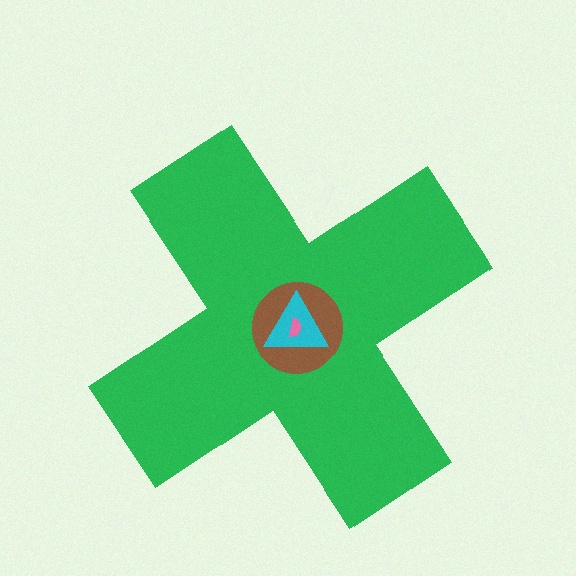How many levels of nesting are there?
4.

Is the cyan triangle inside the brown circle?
Yes.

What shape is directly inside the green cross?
The brown circle.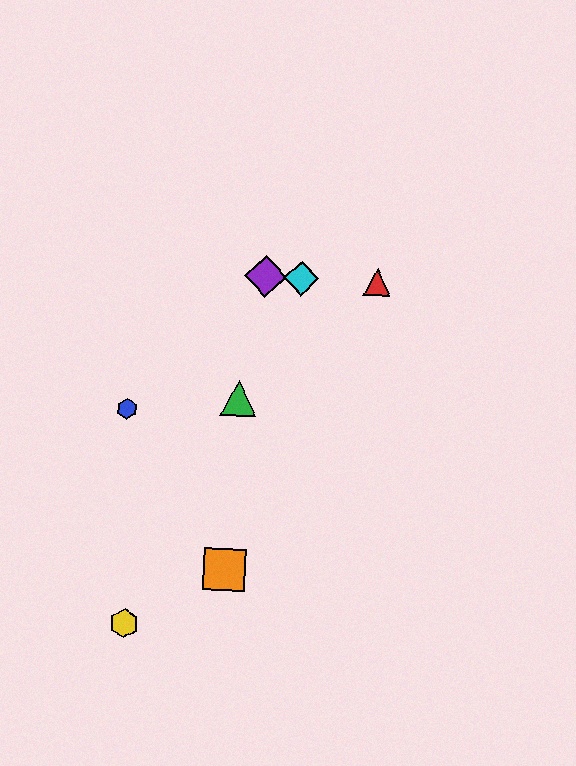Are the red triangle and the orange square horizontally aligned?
No, the red triangle is at y≈282 and the orange square is at y≈570.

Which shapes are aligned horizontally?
The red triangle, the purple diamond, the cyan diamond are aligned horizontally.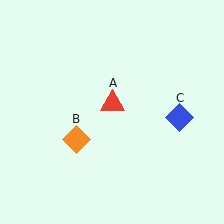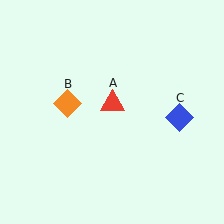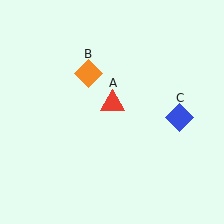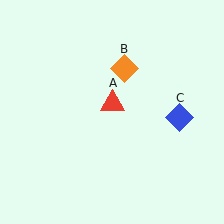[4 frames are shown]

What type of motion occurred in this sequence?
The orange diamond (object B) rotated clockwise around the center of the scene.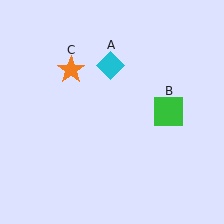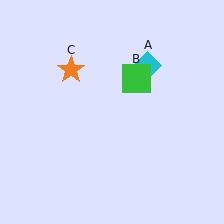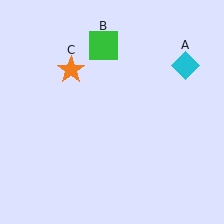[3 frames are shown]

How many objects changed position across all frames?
2 objects changed position: cyan diamond (object A), green square (object B).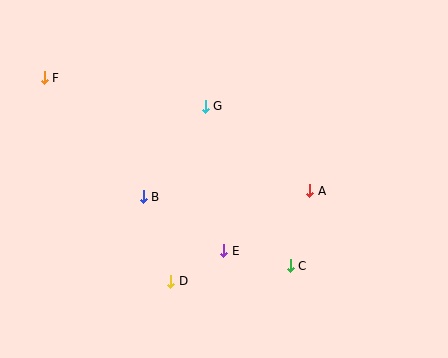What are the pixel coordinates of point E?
Point E is at (224, 251).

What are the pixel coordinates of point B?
Point B is at (143, 197).